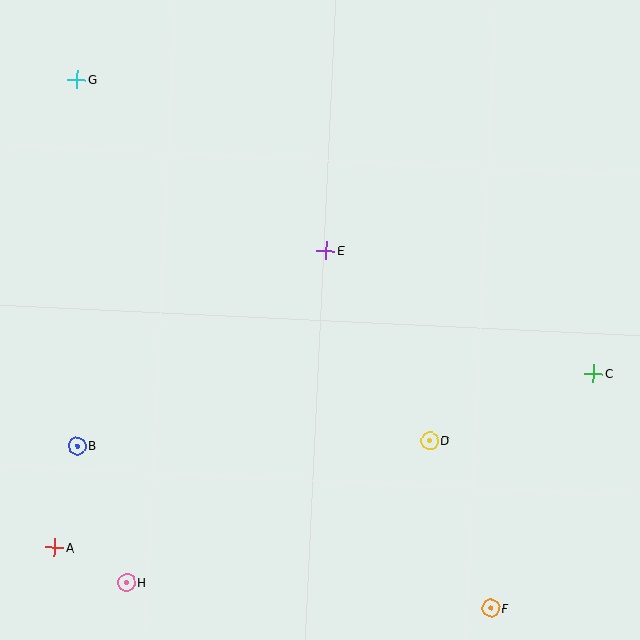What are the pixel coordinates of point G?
Point G is at (77, 79).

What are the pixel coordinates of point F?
Point F is at (491, 608).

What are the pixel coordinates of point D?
Point D is at (430, 440).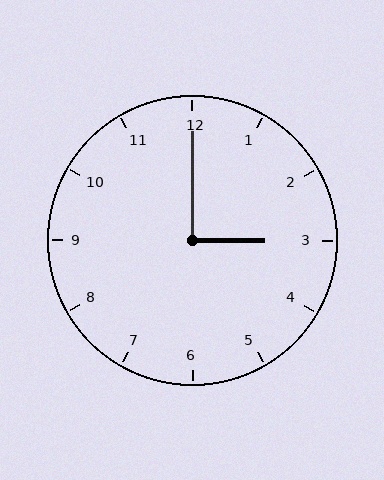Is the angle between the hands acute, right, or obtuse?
It is right.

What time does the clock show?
3:00.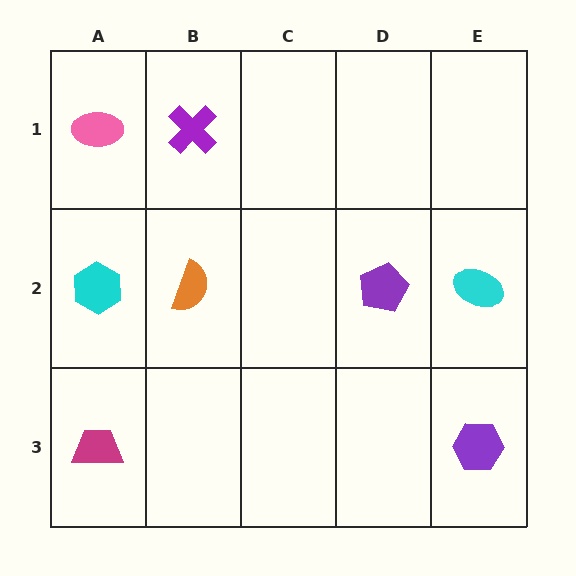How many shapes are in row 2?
4 shapes.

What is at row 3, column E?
A purple hexagon.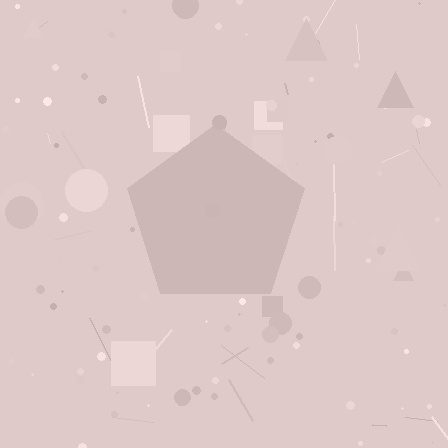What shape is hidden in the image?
A pentagon is hidden in the image.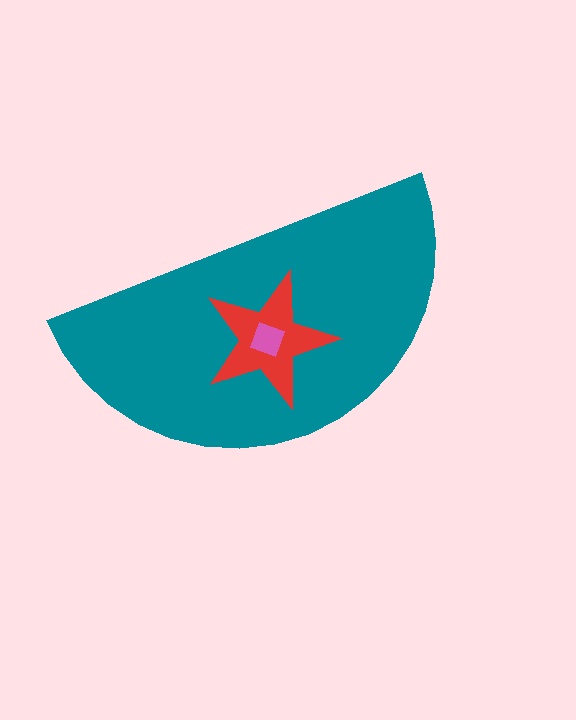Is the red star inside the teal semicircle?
Yes.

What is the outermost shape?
The teal semicircle.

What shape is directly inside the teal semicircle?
The red star.